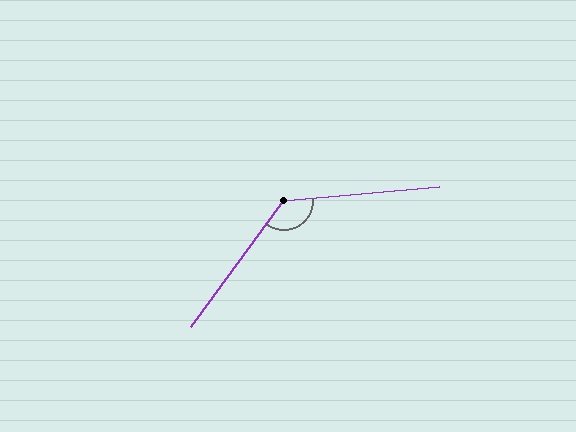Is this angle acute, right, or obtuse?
It is obtuse.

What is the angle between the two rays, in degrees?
Approximately 132 degrees.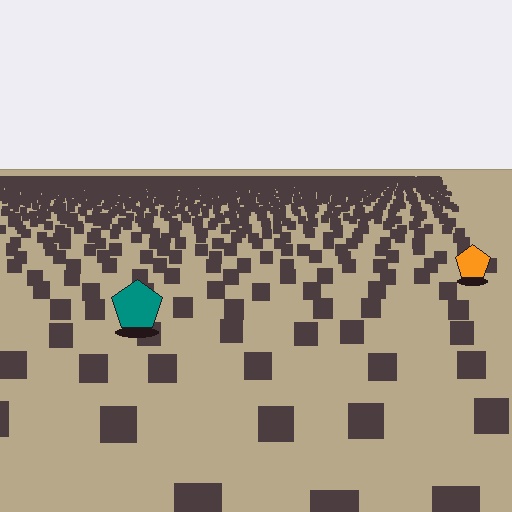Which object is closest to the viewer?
The teal pentagon is closest. The texture marks near it are larger and more spread out.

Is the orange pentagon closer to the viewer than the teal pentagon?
No. The teal pentagon is closer — you can tell from the texture gradient: the ground texture is coarser near it.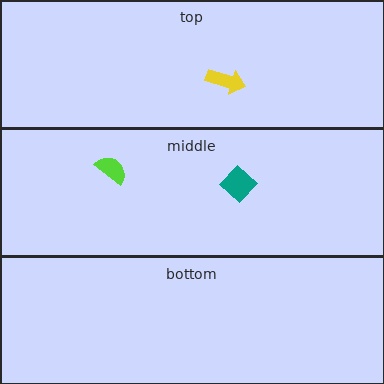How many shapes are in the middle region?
2.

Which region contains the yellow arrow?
The top region.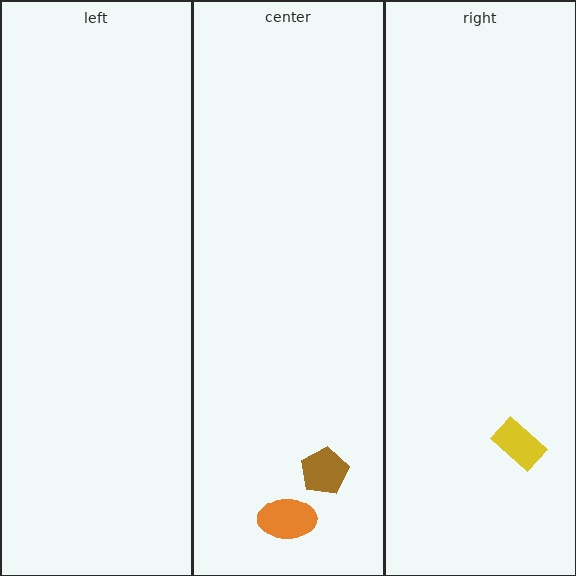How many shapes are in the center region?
2.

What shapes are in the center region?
The brown pentagon, the orange ellipse.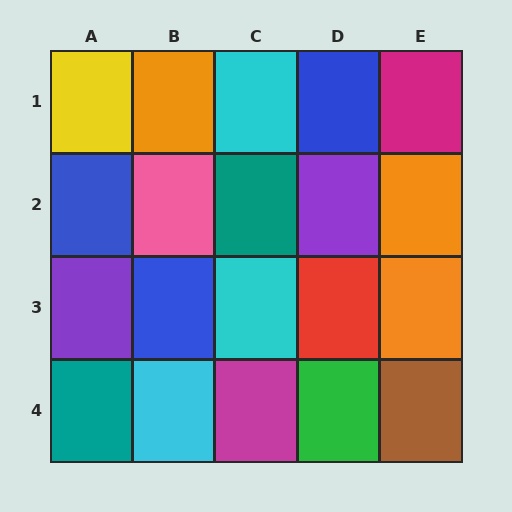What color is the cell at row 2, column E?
Orange.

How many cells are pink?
1 cell is pink.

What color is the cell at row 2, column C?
Teal.